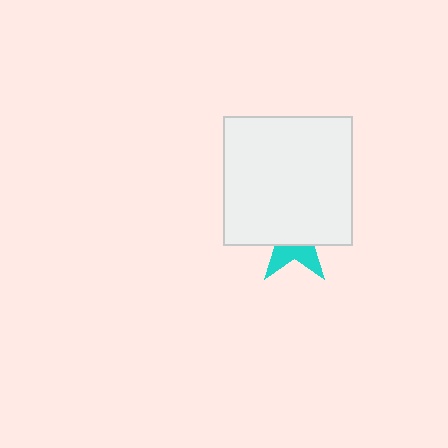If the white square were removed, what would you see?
You would see the complete cyan star.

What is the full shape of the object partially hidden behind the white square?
The partially hidden object is a cyan star.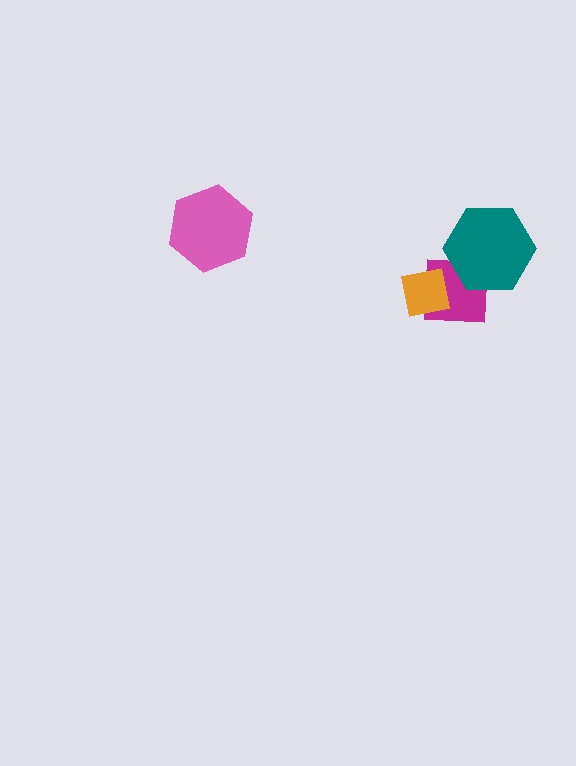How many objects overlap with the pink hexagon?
0 objects overlap with the pink hexagon.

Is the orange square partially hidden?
No, no other shape covers it.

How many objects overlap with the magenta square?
2 objects overlap with the magenta square.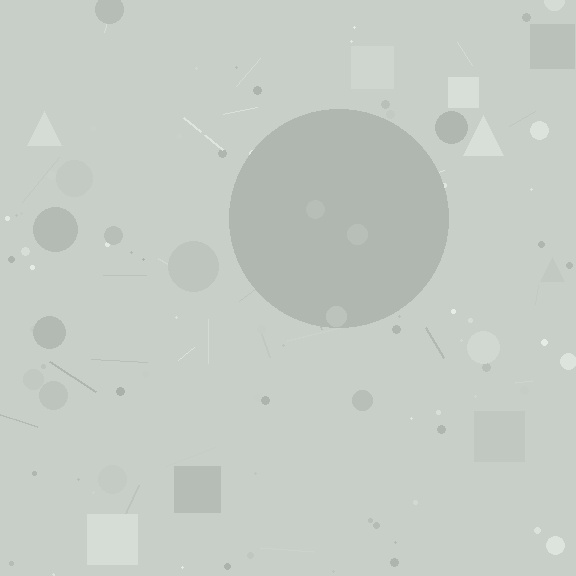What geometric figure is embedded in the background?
A circle is embedded in the background.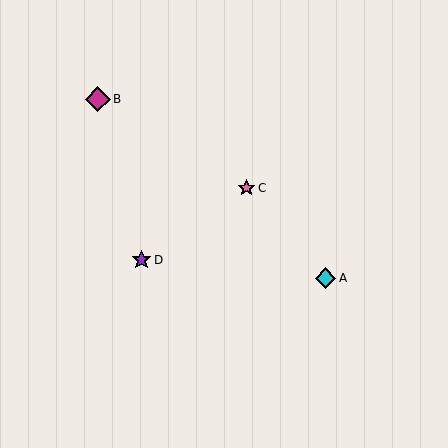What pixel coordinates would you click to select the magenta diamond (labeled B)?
Click at (98, 99) to select the magenta diamond B.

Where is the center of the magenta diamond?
The center of the magenta diamond is at (98, 99).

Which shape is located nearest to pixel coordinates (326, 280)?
The cyan diamond (labeled A) at (326, 278) is nearest to that location.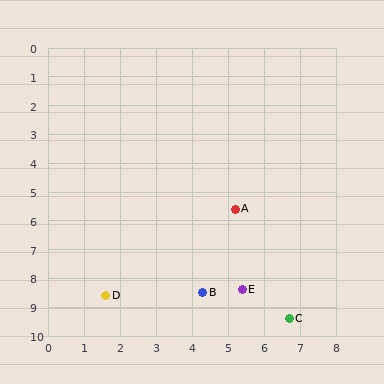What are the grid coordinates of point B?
Point B is at approximately (4.3, 8.5).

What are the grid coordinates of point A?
Point A is at approximately (5.2, 5.6).